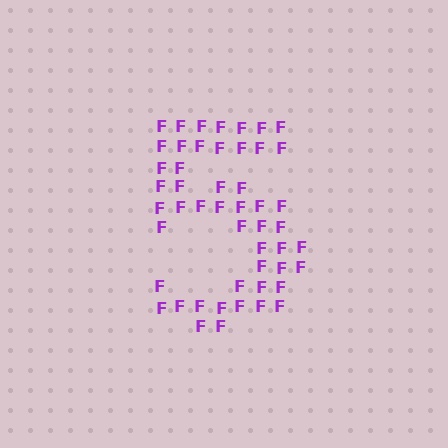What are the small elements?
The small elements are letter F's.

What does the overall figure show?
The overall figure shows the digit 5.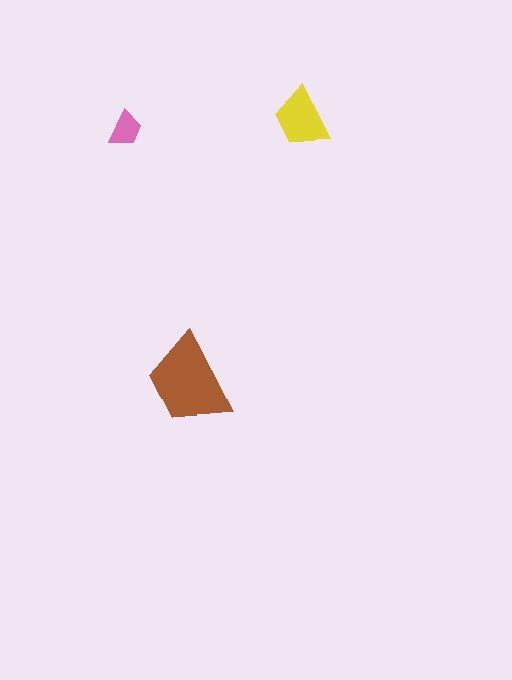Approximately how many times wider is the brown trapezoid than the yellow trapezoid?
About 1.5 times wider.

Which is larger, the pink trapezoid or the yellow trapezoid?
The yellow one.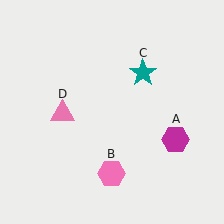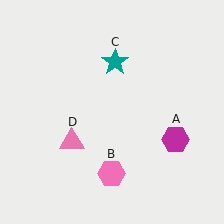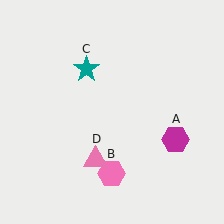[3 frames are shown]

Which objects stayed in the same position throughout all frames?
Magenta hexagon (object A) and pink hexagon (object B) remained stationary.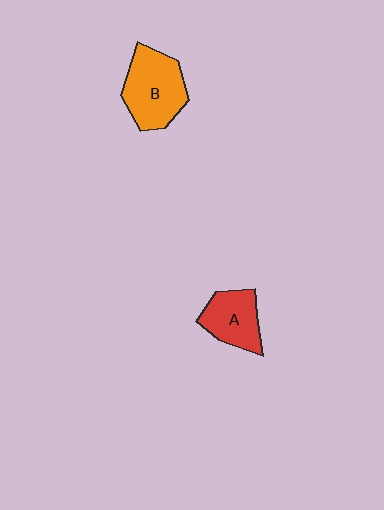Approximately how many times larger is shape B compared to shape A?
Approximately 1.4 times.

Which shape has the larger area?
Shape B (orange).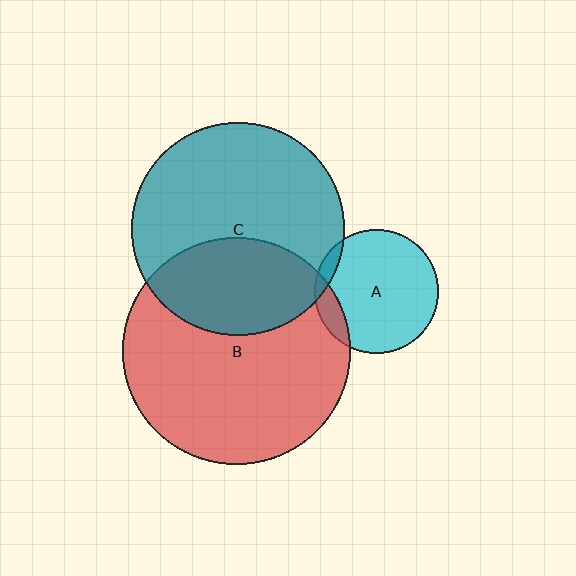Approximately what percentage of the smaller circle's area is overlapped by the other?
Approximately 10%.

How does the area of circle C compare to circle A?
Approximately 3.0 times.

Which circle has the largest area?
Circle B (red).